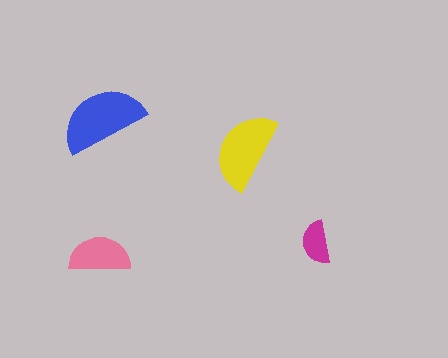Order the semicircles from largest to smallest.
the blue one, the yellow one, the pink one, the magenta one.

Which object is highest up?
The blue semicircle is topmost.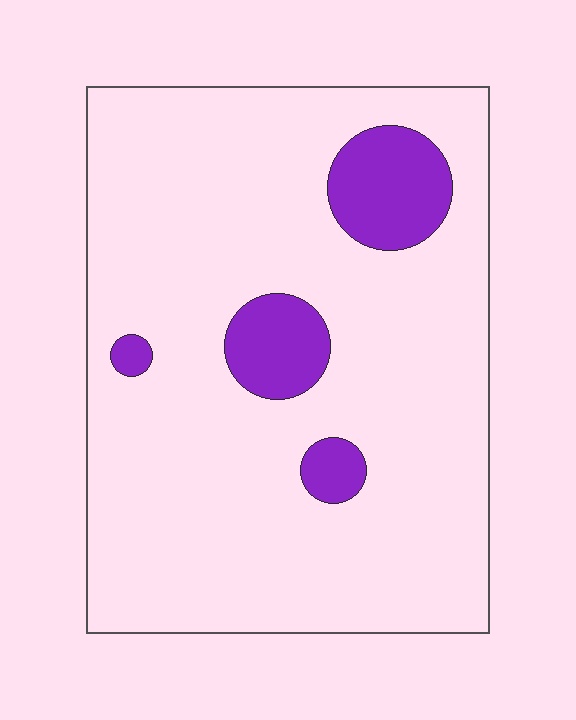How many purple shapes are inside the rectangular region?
4.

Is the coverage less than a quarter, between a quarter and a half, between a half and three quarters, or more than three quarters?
Less than a quarter.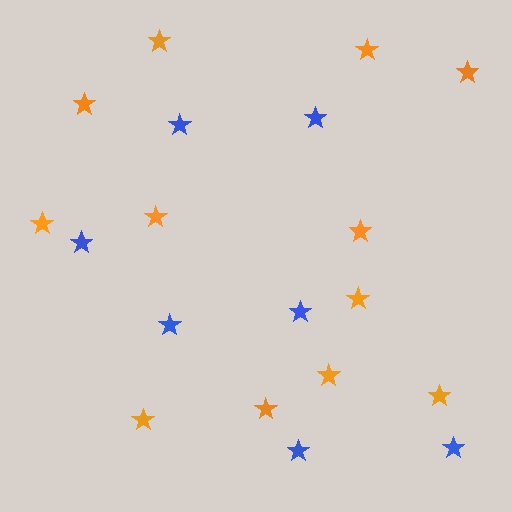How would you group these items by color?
There are 2 groups: one group of orange stars (12) and one group of blue stars (7).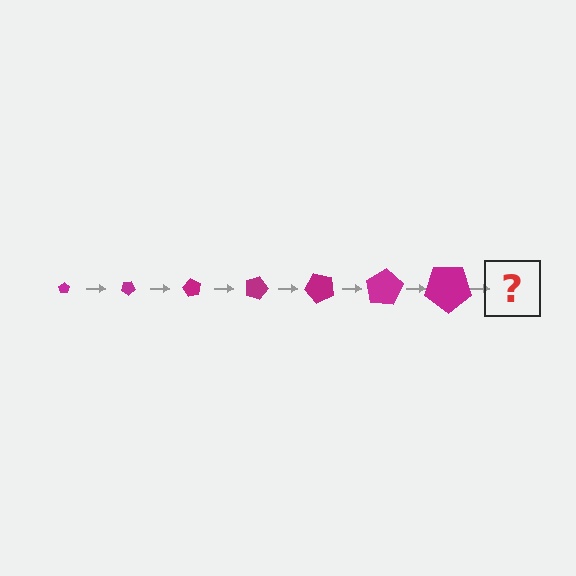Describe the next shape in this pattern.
It should be a pentagon, larger than the previous one and rotated 210 degrees from the start.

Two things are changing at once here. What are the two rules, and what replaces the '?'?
The two rules are that the pentagon grows larger each step and it rotates 30 degrees each step. The '?' should be a pentagon, larger than the previous one and rotated 210 degrees from the start.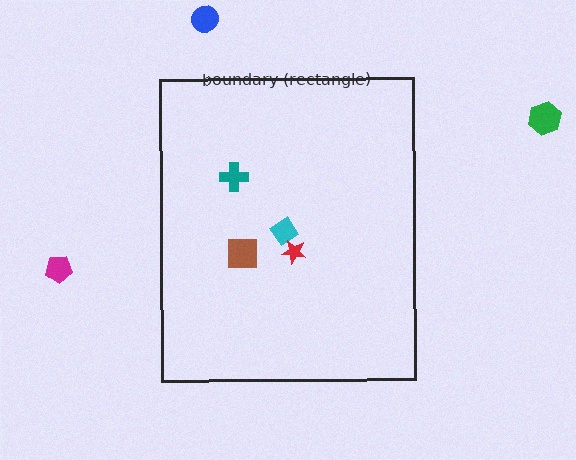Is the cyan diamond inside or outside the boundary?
Inside.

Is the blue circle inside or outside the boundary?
Outside.